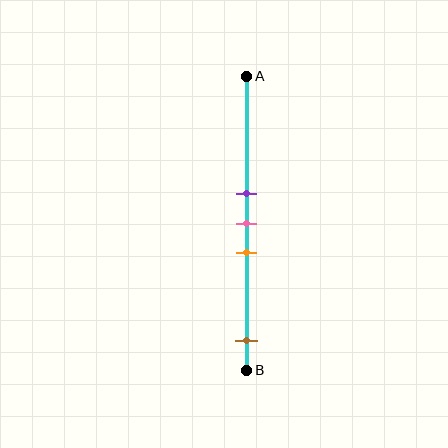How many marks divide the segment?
There are 4 marks dividing the segment.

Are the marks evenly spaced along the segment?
No, the marks are not evenly spaced.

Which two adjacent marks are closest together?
The purple and pink marks are the closest adjacent pair.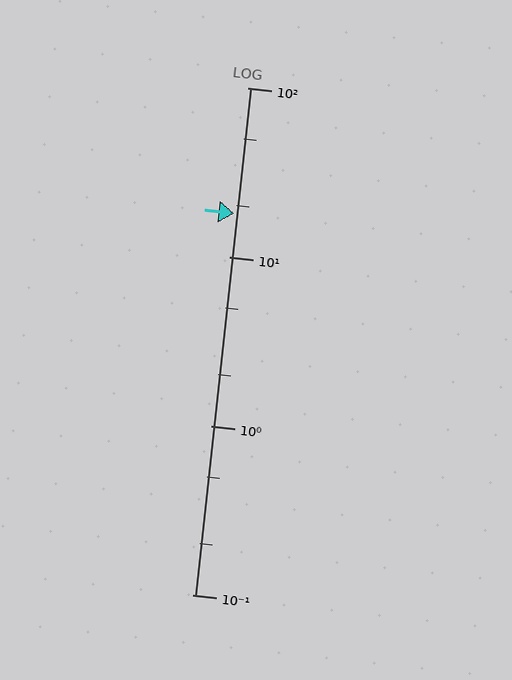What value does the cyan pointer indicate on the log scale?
The pointer indicates approximately 18.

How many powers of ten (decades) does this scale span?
The scale spans 3 decades, from 0.1 to 100.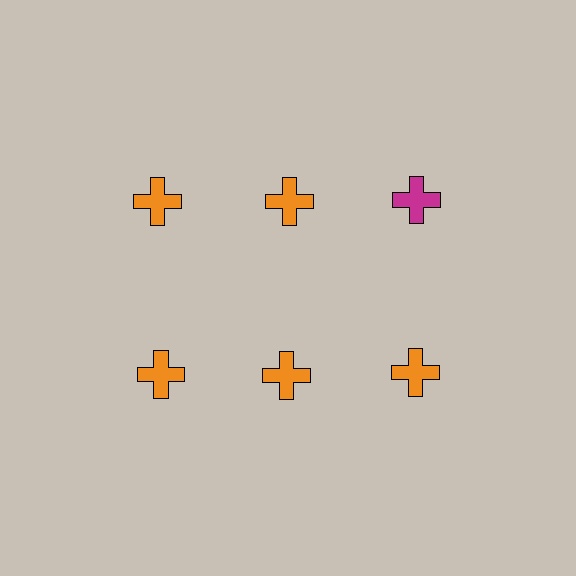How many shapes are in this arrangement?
There are 6 shapes arranged in a grid pattern.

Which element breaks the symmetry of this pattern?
The magenta cross in the top row, center column breaks the symmetry. All other shapes are orange crosses.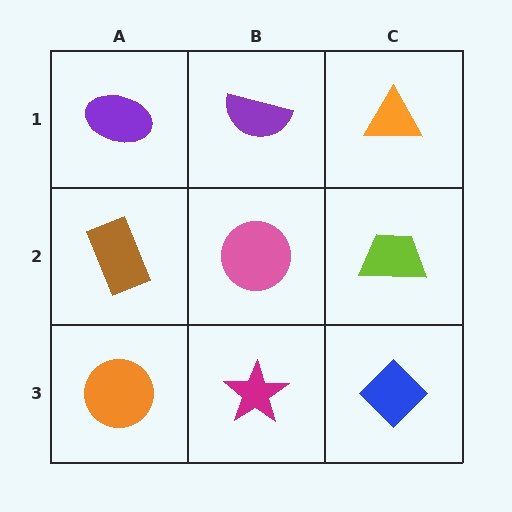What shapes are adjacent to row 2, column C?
An orange triangle (row 1, column C), a blue diamond (row 3, column C), a pink circle (row 2, column B).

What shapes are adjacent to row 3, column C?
A lime trapezoid (row 2, column C), a magenta star (row 3, column B).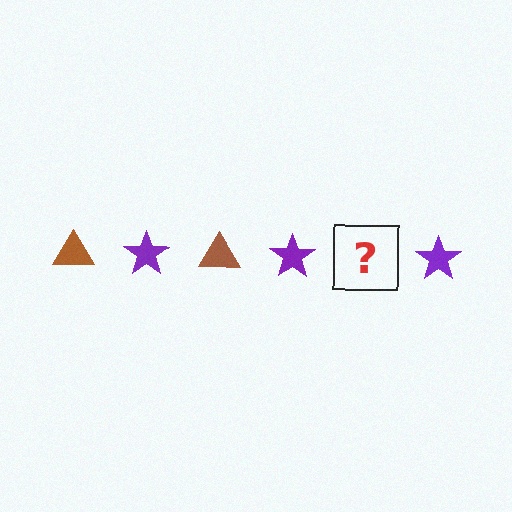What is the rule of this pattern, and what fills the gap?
The rule is that the pattern alternates between brown triangle and purple star. The gap should be filled with a brown triangle.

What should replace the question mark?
The question mark should be replaced with a brown triangle.